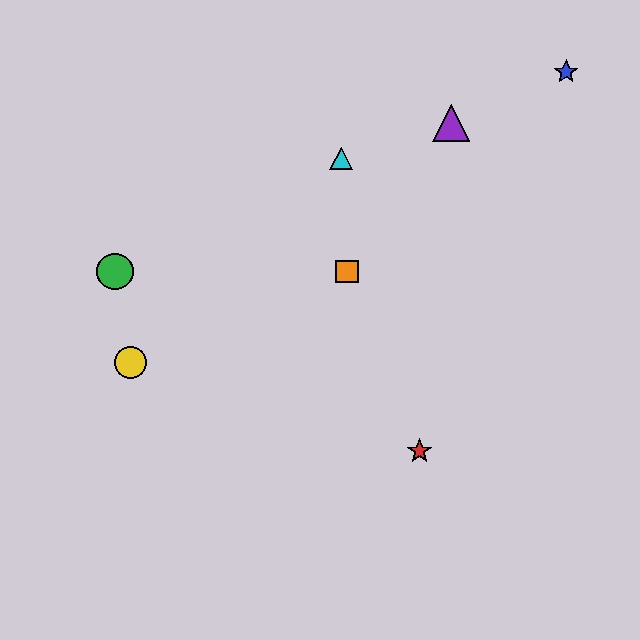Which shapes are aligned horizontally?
The green circle, the orange square are aligned horizontally.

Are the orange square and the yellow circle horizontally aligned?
No, the orange square is at y≈272 and the yellow circle is at y≈363.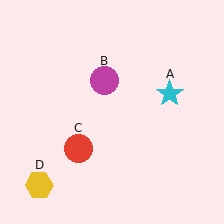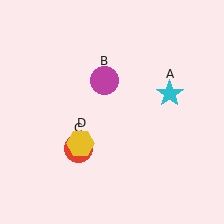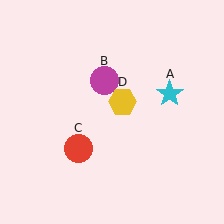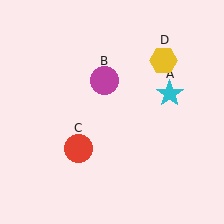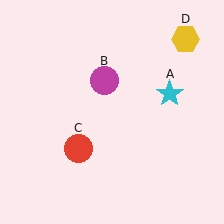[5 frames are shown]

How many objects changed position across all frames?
1 object changed position: yellow hexagon (object D).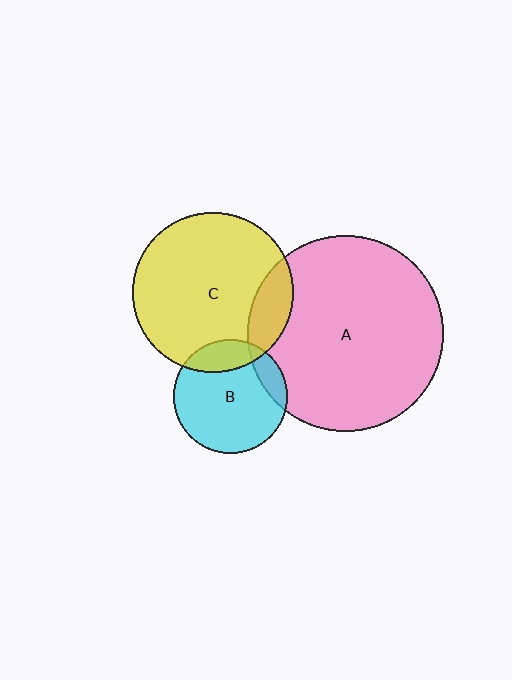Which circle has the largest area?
Circle A (pink).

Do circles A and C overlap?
Yes.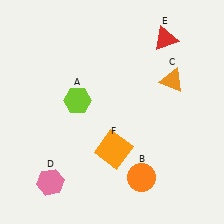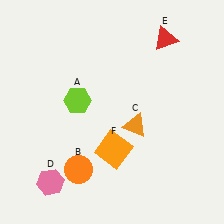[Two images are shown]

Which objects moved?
The objects that moved are: the orange circle (B), the orange triangle (C).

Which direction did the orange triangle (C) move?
The orange triangle (C) moved down.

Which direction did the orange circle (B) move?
The orange circle (B) moved left.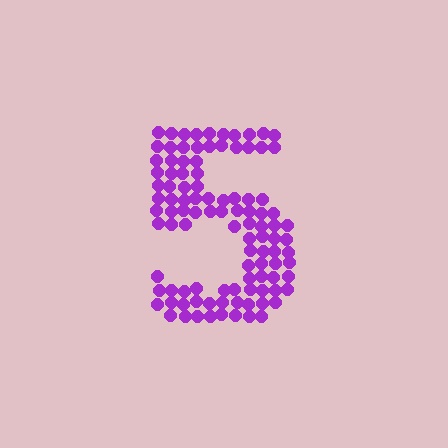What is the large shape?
The large shape is the digit 5.